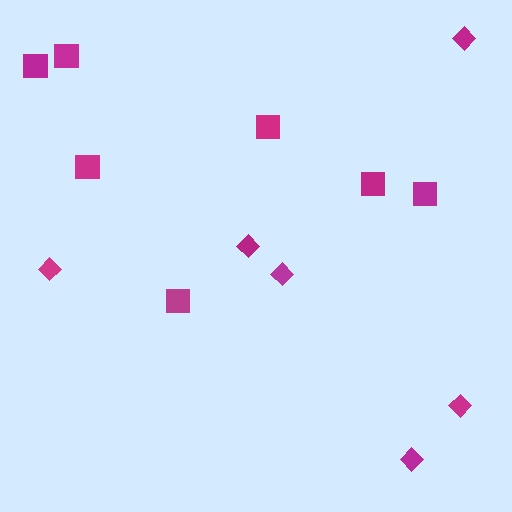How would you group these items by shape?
There are 2 groups: one group of diamonds (6) and one group of squares (7).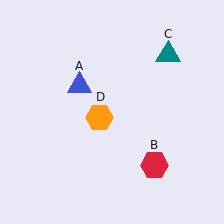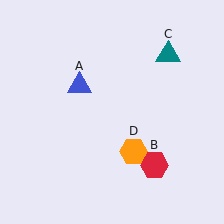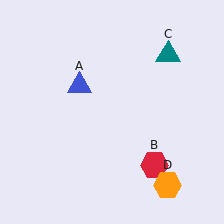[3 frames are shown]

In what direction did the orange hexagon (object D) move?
The orange hexagon (object D) moved down and to the right.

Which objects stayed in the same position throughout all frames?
Blue triangle (object A) and red hexagon (object B) and teal triangle (object C) remained stationary.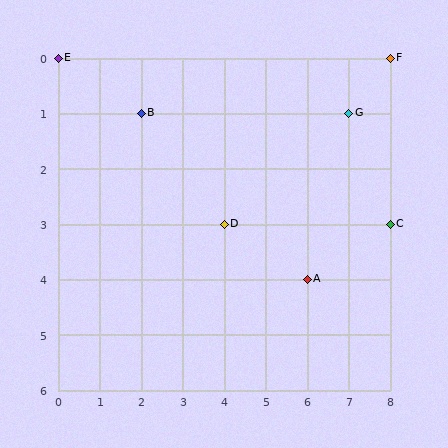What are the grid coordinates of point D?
Point D is at grid coordinates (4, 3).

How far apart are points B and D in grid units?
Points B and D are 2 columns and 2 rows apart (about 2.8 grid units diagonally).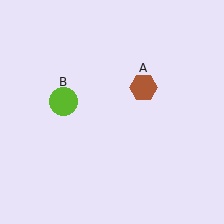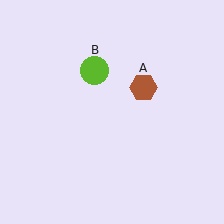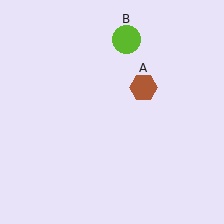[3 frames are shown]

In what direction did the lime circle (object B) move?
The lime circle (object B) moved up and to the right.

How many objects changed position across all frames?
1 object changed position: lime circle (object B).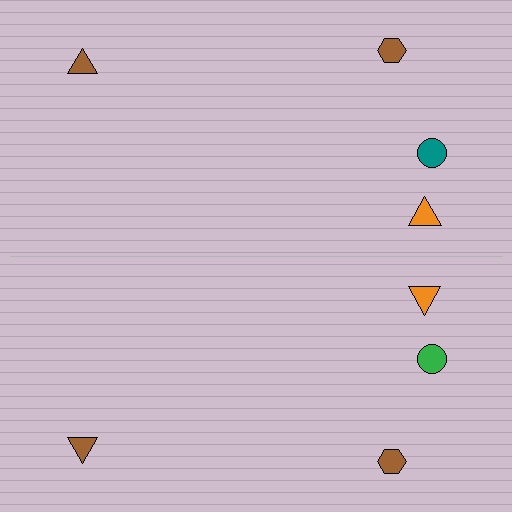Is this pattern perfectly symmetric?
No, the pattern is not perfectly symmetric. The green circle on the bottom side breaks the symmetry — its mirror counterpart is teal.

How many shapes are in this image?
There are 8 shapes in this image.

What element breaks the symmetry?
The green circle on the bottom side breaks the symmetry — its mirror counterpart is teal.